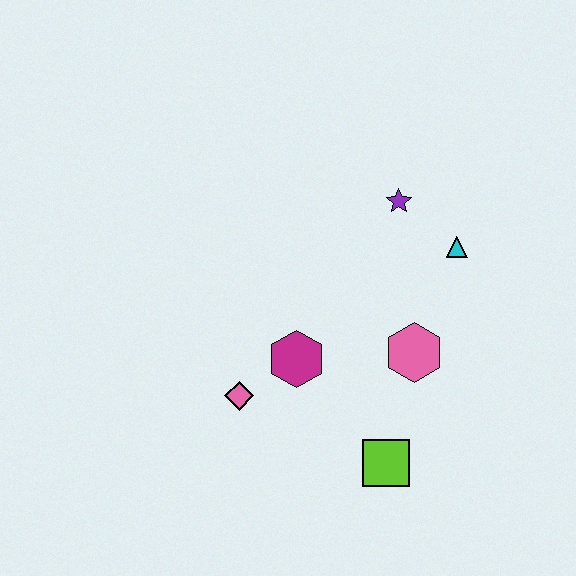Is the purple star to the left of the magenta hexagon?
No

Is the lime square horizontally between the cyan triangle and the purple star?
No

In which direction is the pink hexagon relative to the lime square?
The pink hexagon is above the lime square.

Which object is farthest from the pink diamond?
The cyan triangle is farthest from the pink diamond.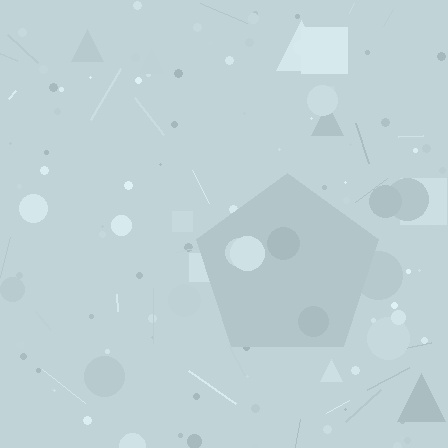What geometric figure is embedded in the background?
A pentagon is embedded in the background.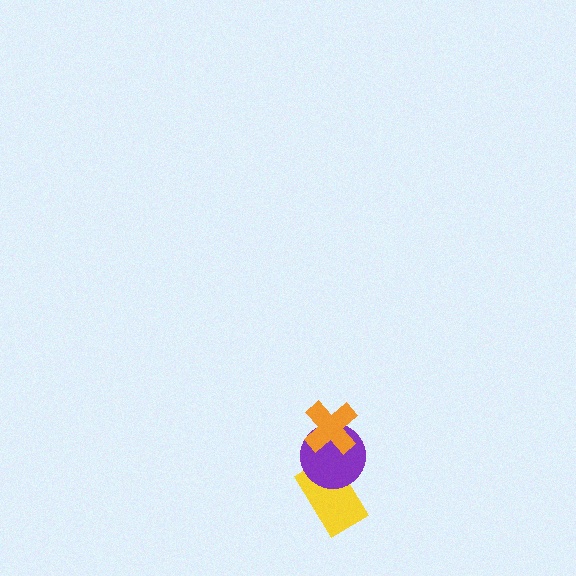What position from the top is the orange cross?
The orange cross is 1st from the top.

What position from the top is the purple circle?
The purple circle is 2nd from the top.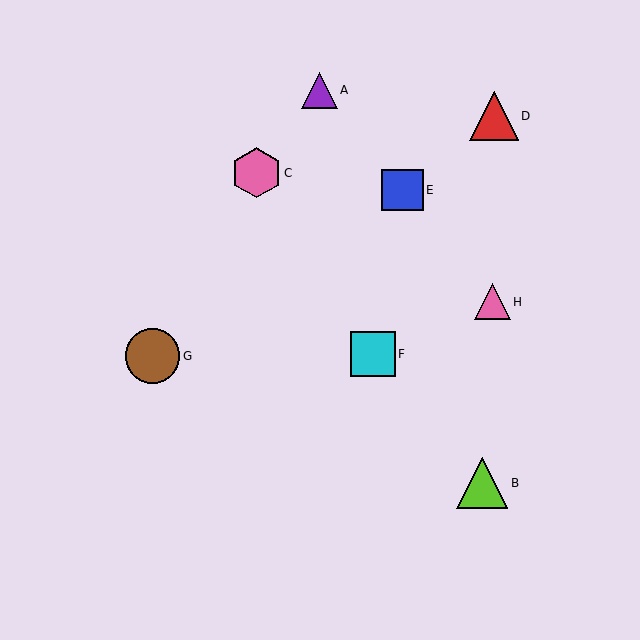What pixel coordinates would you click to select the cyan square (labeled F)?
Click at (373, 354) to select the cyan square F.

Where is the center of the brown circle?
The center of the brown circle is at (152, 356).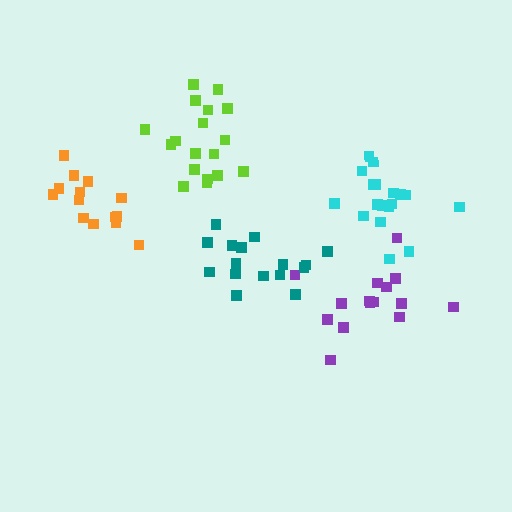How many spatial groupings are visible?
There are 5 spatial groupings.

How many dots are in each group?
Group 1: 15 dots, Group 2: 16 dots, Group 3: 18 dots, Group 4: 18 dots, Group 5: 14 dots (81 total).